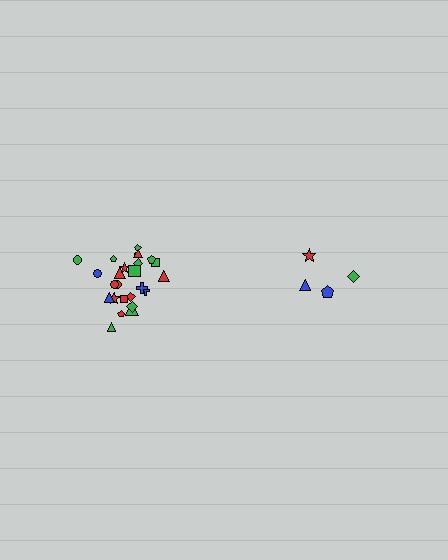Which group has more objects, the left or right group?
The left group.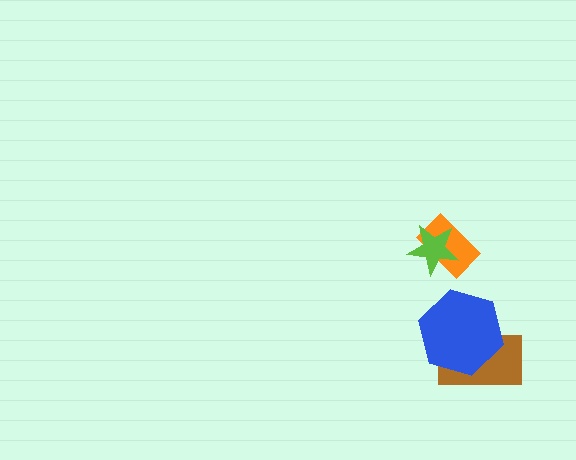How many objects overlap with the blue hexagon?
1 object overlaps with the blue hexagon.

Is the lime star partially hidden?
No, no other shape covers it.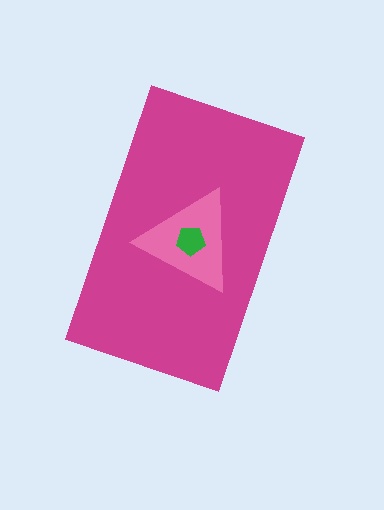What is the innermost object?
The green pentagon.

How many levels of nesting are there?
3.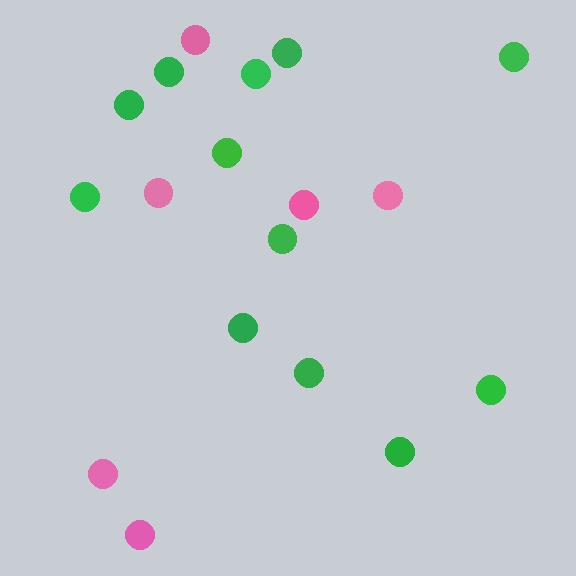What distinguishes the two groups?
There are 2 groups: one group of green circles (12) and one group of pink circles (6).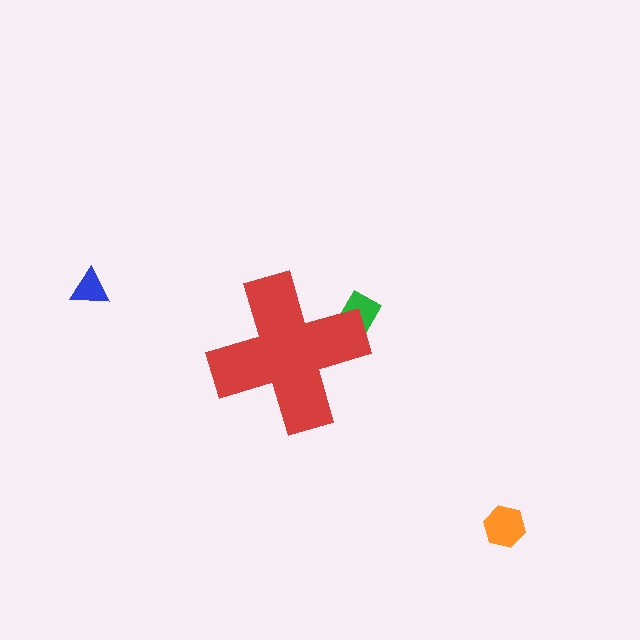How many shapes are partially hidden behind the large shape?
1 shape is partially hidden.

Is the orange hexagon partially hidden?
No, the orange hexagon is fully visible.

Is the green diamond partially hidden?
Yes, the green diamond is partially hidden behind the red cross.